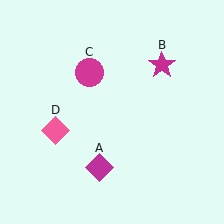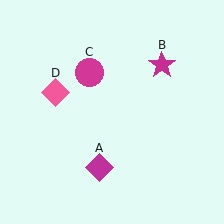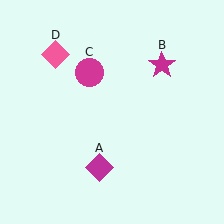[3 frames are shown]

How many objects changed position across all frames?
1 object changed position: pink diamond (object D).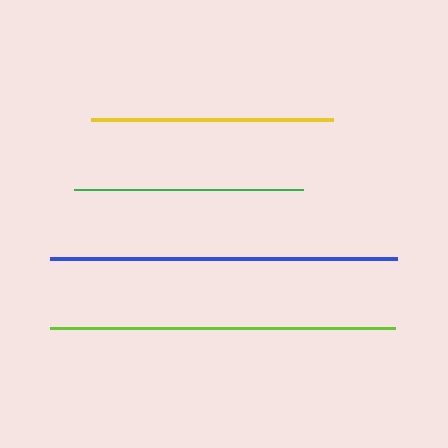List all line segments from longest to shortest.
From longest to shortest: blue, lime, yellow, green.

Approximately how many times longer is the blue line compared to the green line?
The blue line is approximately 1.5 times the length of the green line.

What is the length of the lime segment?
The lime segment is approximately 346 pixels long.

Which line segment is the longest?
The blue line is the longest at approximately 347 pixels.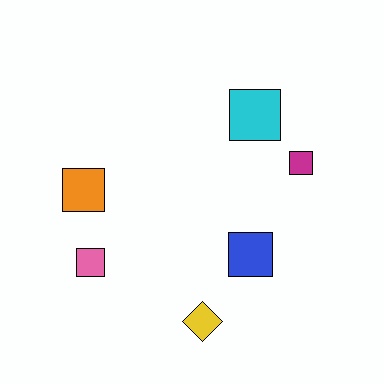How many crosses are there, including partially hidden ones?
There are no crosses.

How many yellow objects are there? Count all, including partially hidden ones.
There is 1 yellow object.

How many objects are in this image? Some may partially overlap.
There are 6 objects.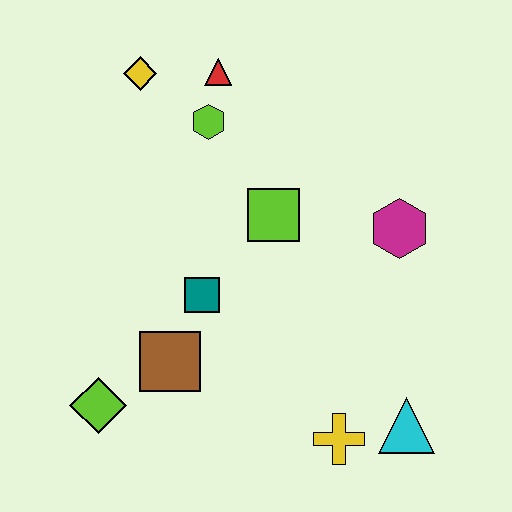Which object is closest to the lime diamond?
The brown square is closest to the lime diamond.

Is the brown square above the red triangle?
No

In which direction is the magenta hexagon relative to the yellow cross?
The magenta hexagon is above the yellow cross.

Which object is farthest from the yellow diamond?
The cyan triangle is farthest from the yellow diamond.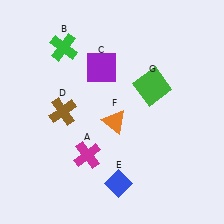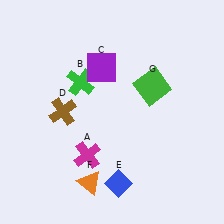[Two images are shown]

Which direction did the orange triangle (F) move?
The orange triangle (F) moved down.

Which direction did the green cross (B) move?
The green cross (B) moved down.